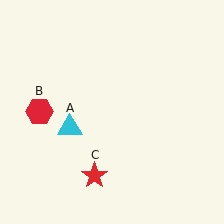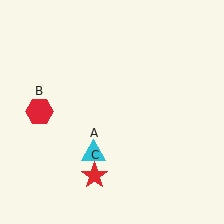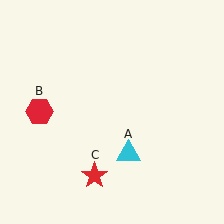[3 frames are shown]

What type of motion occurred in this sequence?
The cyan triangle (object A) rotated counterclockwise around the center of the scene.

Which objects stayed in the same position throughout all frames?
Red hexagon (object B) and red star (object C) remained stationary.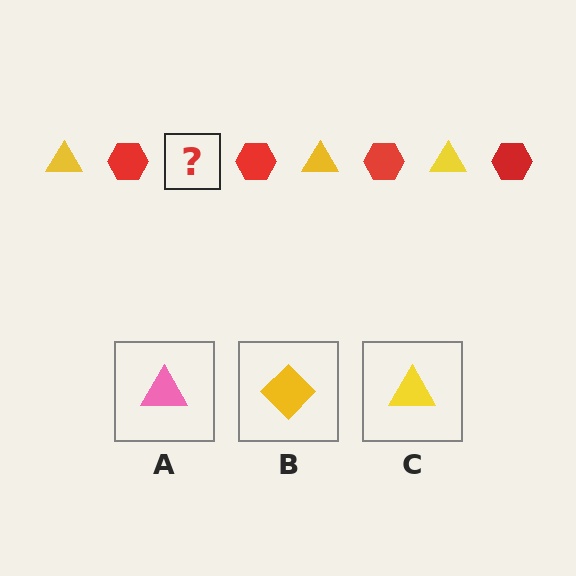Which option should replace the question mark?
Option C.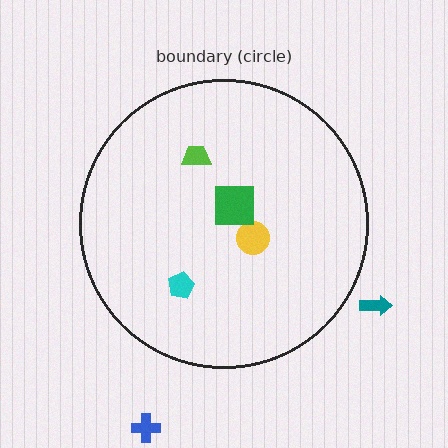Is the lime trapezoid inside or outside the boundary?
Inside.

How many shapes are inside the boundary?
4 inside, 2 outside.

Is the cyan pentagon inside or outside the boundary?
Inside.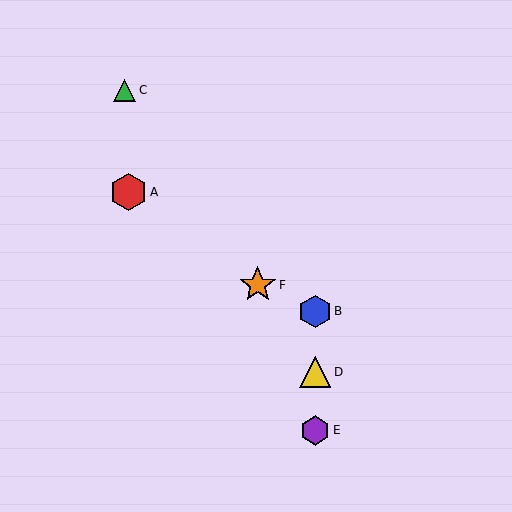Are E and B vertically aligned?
Yes, both are at x≈315.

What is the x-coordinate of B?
Object B is at x≈315.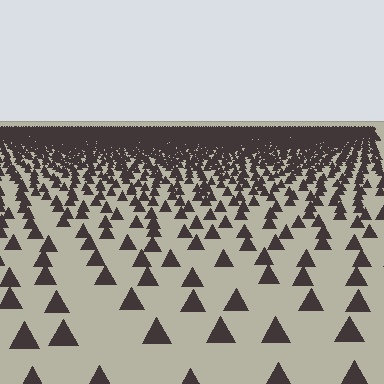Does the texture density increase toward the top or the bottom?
Density increases toward the top.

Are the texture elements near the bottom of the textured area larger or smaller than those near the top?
Larger. Near the bottom, elements are closer to the viewer and appear at a bigger on-screen size.